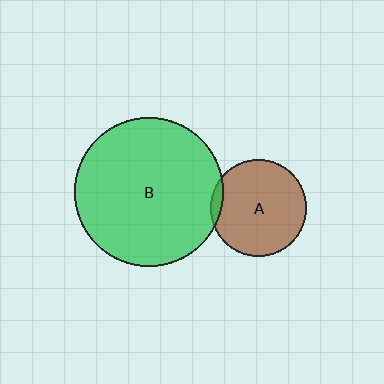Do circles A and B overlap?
Yes.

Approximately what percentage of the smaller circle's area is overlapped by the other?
Approximately 5%.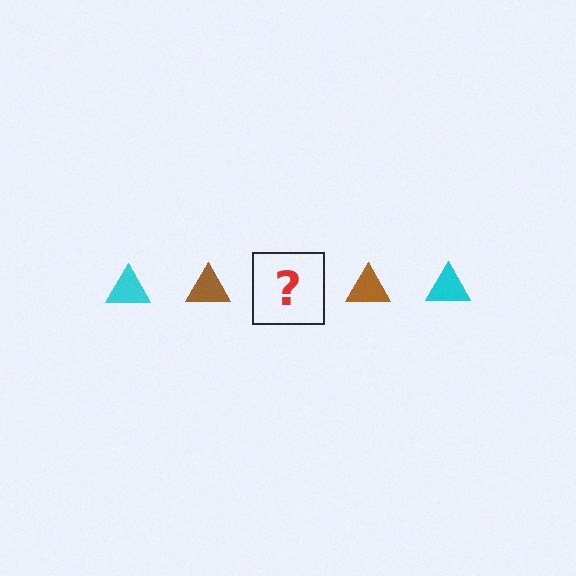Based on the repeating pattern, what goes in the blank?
The blank should be a cyan triangle.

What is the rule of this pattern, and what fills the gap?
The rule is that the pattern cycles through cyan, brown triangles. The gap should be filled with a cyan triangle.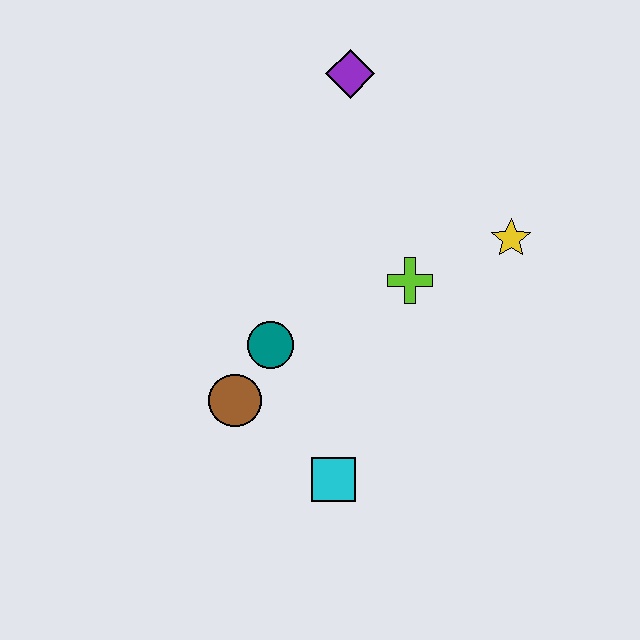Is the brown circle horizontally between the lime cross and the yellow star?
No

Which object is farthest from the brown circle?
The purple diamond is farthest from the brown circle.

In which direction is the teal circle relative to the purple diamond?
The teal circle is below the purple diamond.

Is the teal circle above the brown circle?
Yes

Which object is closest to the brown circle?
The teal circle is closest to the brown circle.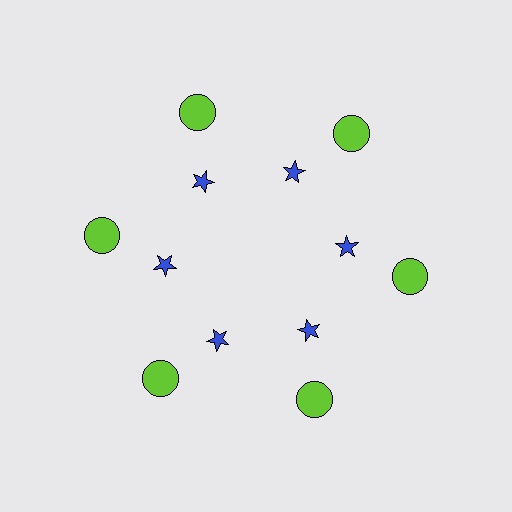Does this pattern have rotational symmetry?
Yes, this pattern has 6-fold rotational symmetry. It looks the same after rotating 60 degrees around the center.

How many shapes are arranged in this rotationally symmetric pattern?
There are 12 shapes, arranged in 6 groups of 2.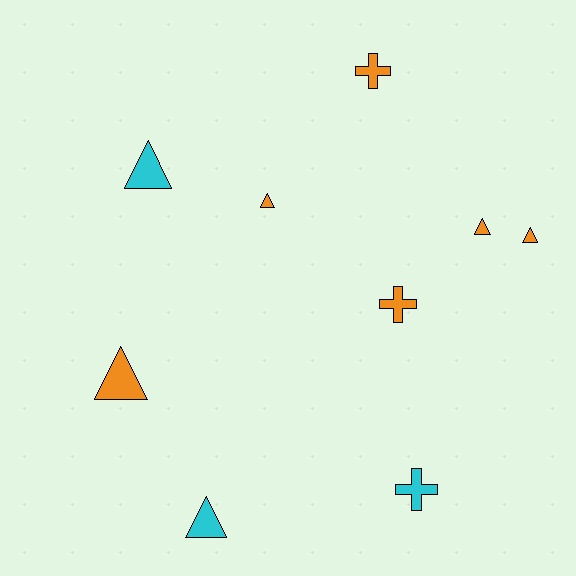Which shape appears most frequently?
Triangle, with 6 objects.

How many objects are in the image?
There are 9 objects.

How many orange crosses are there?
There are 2 orange crosses.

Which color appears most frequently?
Orange, with 6 objects.